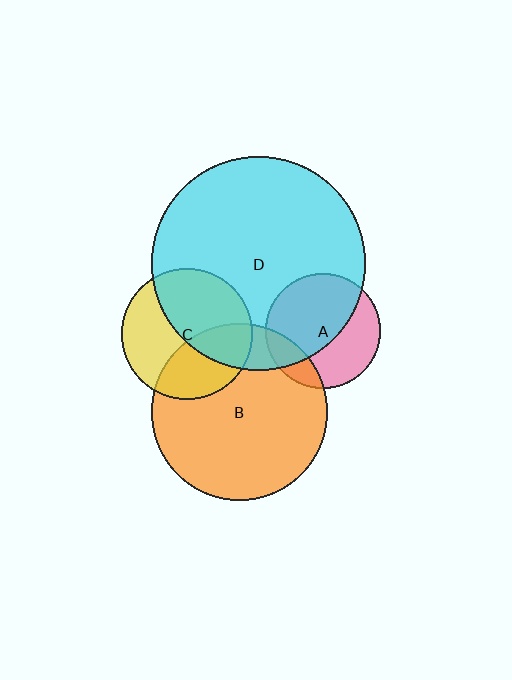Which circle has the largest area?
Circle D (cyan).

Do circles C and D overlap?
Yes.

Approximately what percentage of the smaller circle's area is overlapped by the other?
Approximately 50%.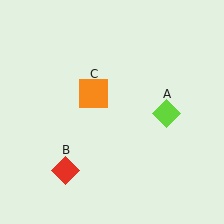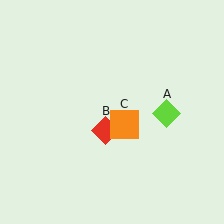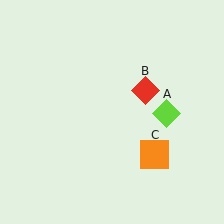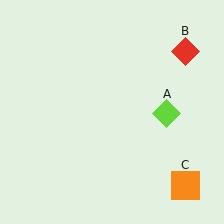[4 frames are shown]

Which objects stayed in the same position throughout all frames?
Lime diamond (object A) remained stationary.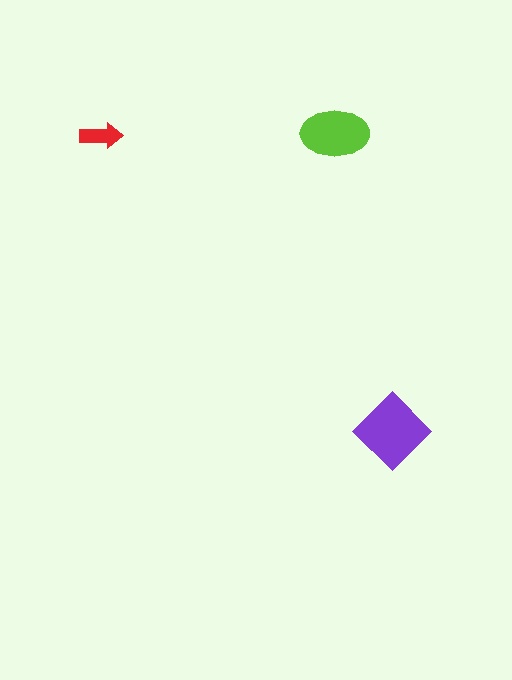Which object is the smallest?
The red arrow.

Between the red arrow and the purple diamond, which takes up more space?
The purple diamond.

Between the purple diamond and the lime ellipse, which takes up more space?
The purple diamond.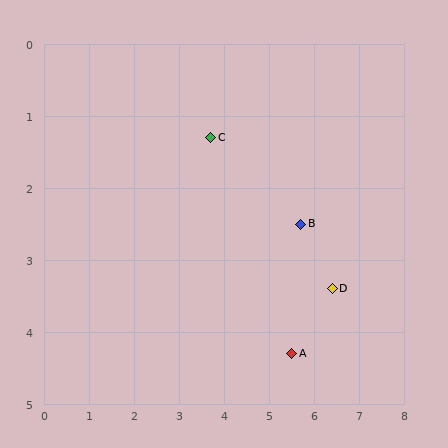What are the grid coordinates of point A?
Point A is at approximately (5.5, 4.3).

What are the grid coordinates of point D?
Point D is at approximately (6.4, 3.4).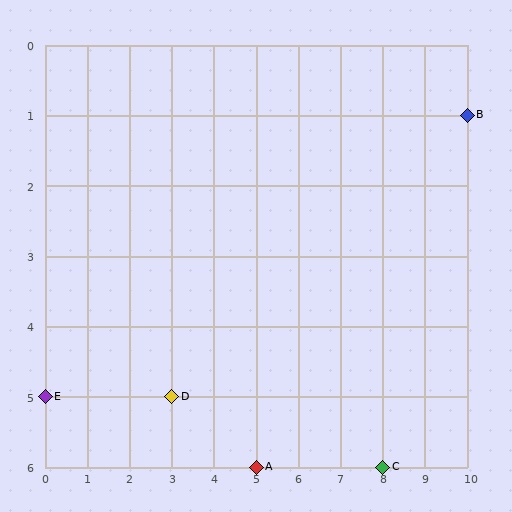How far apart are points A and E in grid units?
Points A and E are 5 columns and 1 row apart (about 5.1 grid units diagonally).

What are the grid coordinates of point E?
Point E is at grid coordinates (0, 5).